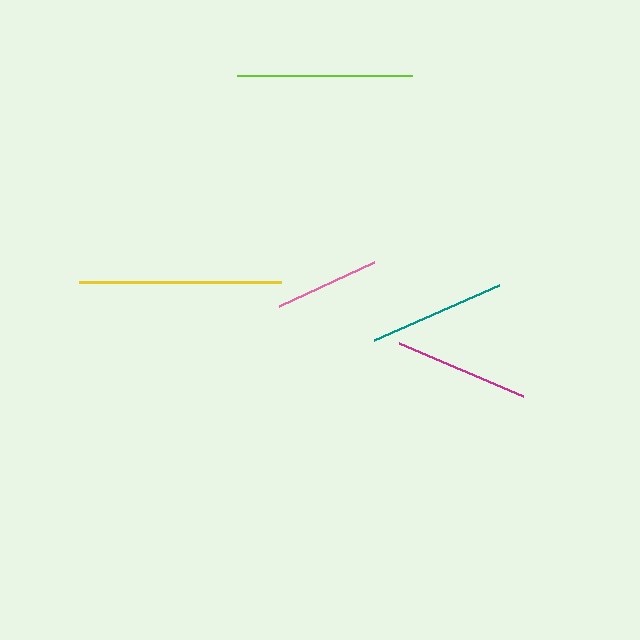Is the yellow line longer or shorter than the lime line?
The yellow line is longer than the lime line.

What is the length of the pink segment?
The pink segment is approximately 105 pixels long.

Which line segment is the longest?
The yellow line is the longest at approximately 202 pixels.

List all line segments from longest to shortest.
From longest to shortest: yellow, lime, teal, magenta, pink.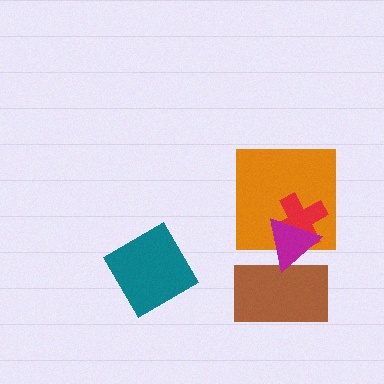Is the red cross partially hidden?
Yes, it is partially covered by another shape.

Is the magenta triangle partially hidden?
No, no other shape covers it.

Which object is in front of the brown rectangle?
The magenta triangle is in front of the brown rectangle.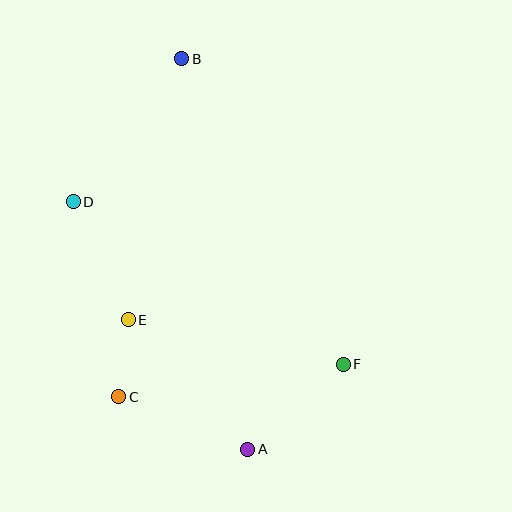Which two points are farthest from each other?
Points A and B are farthest from each other.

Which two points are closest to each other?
Points C and E are closest to each other.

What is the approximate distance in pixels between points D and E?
The distance between D and E is approximately 130 pixels.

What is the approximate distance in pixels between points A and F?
The distance between A and F is approximately 128 pixels.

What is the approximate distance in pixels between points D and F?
The distance between D and F is approximately 315 pixels.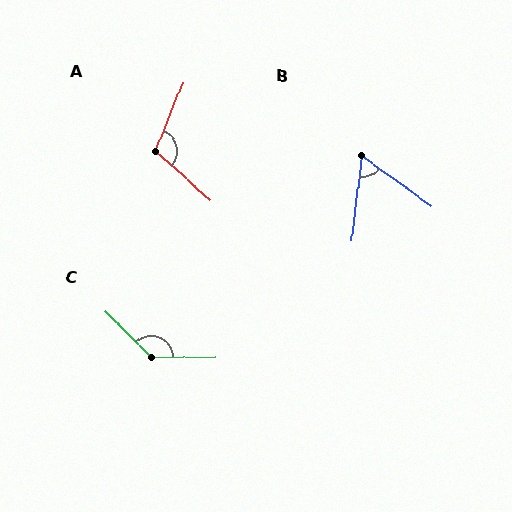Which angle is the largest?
C, at approximately 135 degrees.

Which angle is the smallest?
B, at approximately 61 degrees.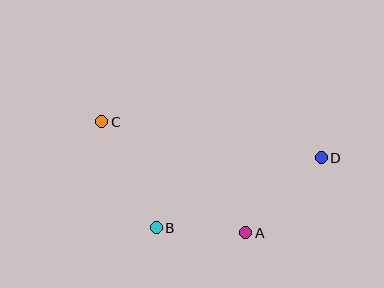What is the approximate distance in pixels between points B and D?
The distance between B and D is approximately 179 pixels.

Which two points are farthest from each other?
Points C and D are farthest from each other.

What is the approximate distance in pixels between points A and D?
The distance between A and D is approximately 106 pixels.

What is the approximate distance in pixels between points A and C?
The distance between A and C is approximately 182 pixels.